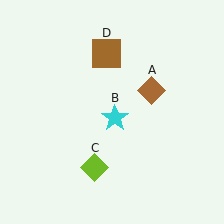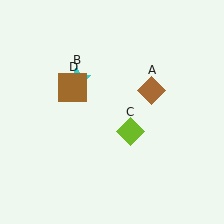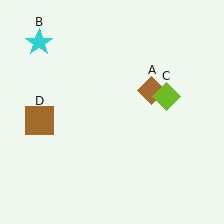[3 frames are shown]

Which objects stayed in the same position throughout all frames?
Brown diamond (object A) remained stationary.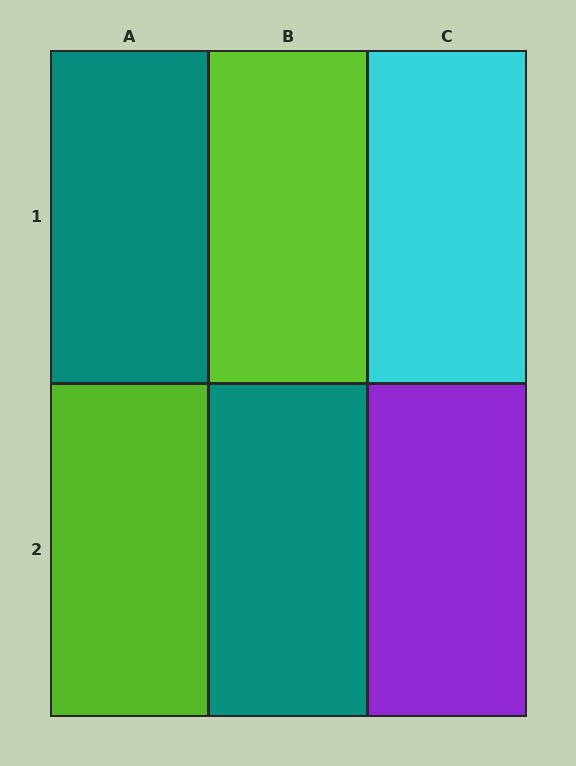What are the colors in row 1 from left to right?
Teal, lime, cyan.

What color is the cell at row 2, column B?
Teal.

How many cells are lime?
2 cells are lime.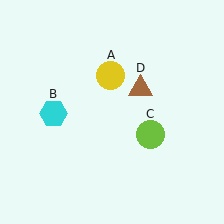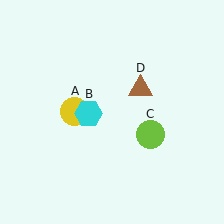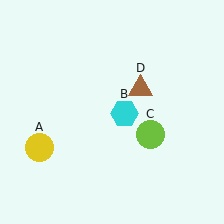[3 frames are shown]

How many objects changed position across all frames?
2 objects changed position: yellow circle (object A), cyan hexagon (object B).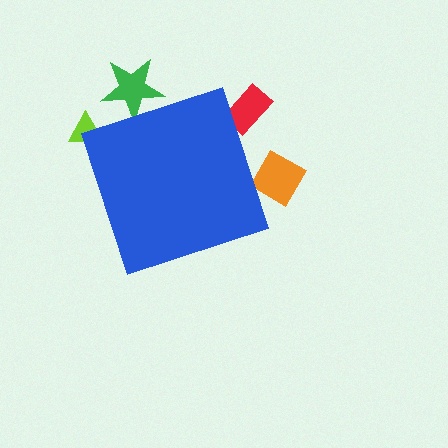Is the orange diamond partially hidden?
Yes, the orange diamond is partially hidden behind the blue diamond.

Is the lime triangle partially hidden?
Yes, the lime triangle is partially hidden behind the blue diamond.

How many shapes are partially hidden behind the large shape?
4 shapes are partially hidden.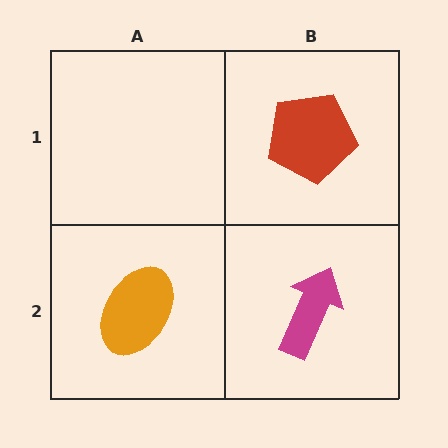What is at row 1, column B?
A red pentagon.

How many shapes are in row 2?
2 shapes.